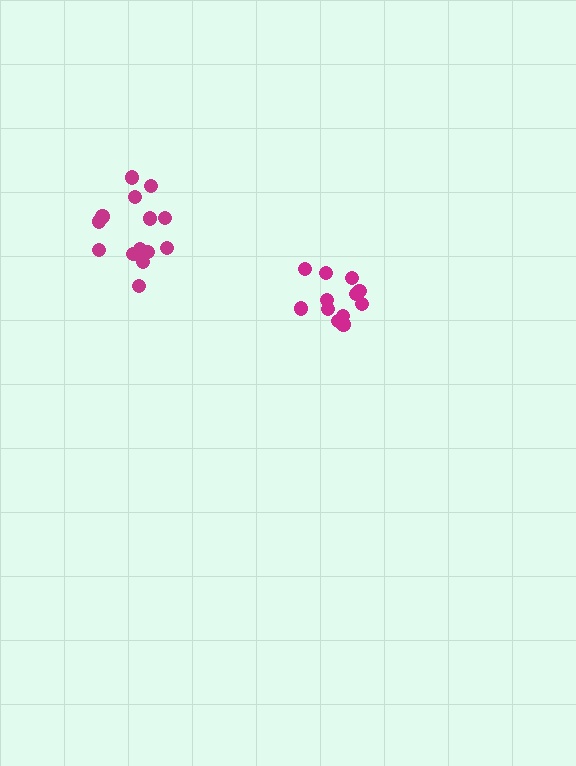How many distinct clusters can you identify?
There are 2 distinct clusters.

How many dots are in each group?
Group 1: 13 dots, Group 2: 15 dots (28 total).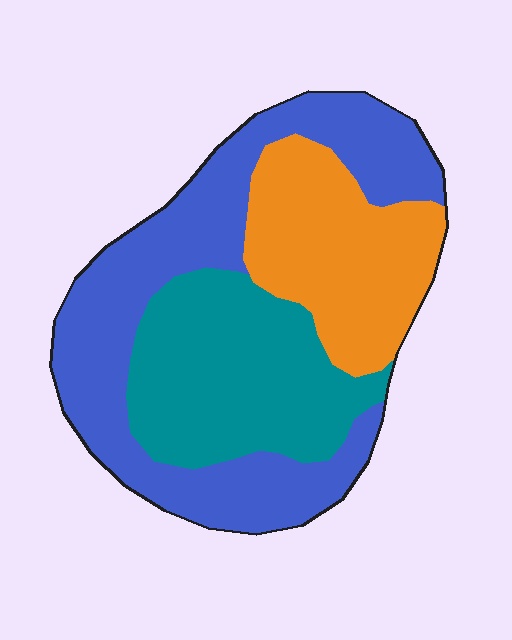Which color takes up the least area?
Orange, at roughly 25%.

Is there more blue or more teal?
Blue.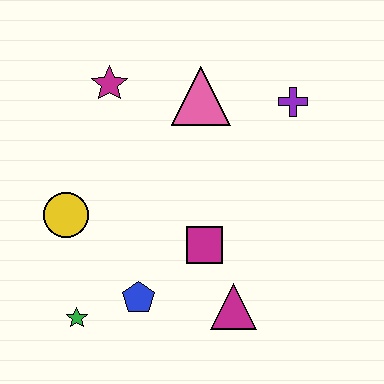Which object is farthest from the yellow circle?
The purple cross is farthest from the yellow circle.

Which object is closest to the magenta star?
The pink triangle is closest to the magenta star.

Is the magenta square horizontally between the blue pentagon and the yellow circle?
No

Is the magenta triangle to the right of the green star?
Yes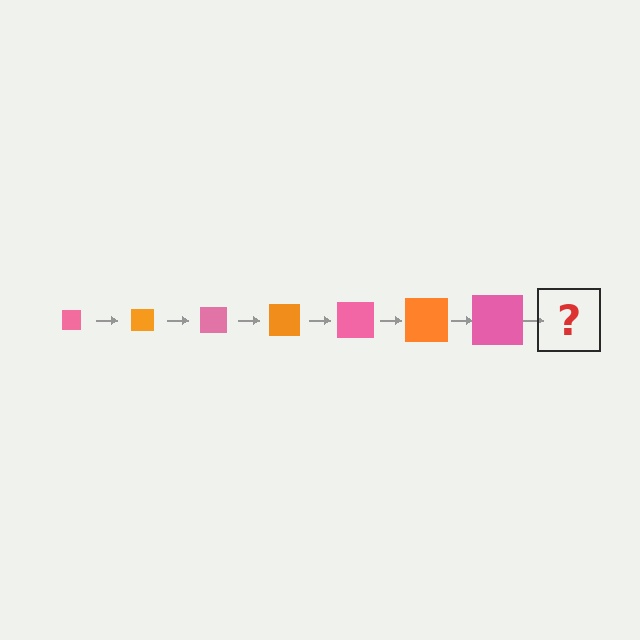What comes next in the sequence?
The next element should be an orange square, larger than the previous one.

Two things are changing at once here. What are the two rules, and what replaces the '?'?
The two rules are that the square grows larger each step and the color cycles through pink and orange. The '?' should be an orange square, larger than the previous one.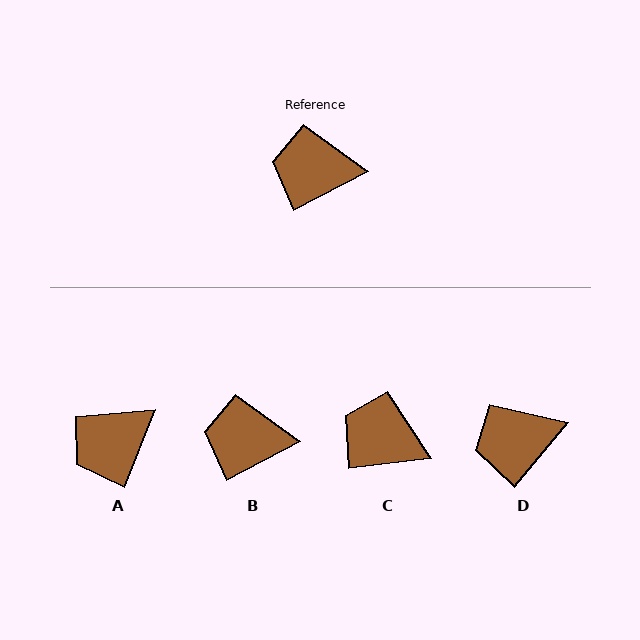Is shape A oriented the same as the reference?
No, it is off by about 41 degrees.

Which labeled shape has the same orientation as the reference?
B.